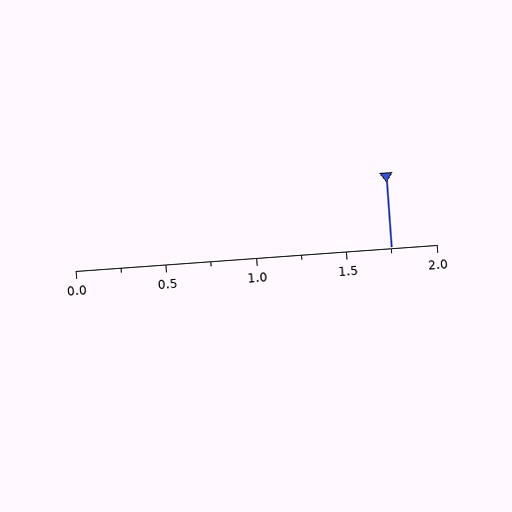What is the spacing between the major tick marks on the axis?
The major ticks are spaced 0.5 apart.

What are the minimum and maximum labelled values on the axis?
The axis runs from 0.0 to 2.0.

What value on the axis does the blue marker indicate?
The marker indicates approximately 1.75.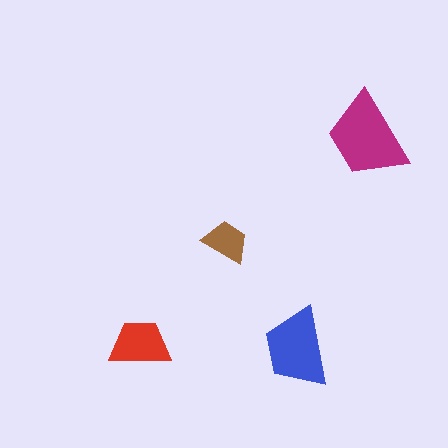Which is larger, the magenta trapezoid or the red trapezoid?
The magenta one.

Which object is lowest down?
The blue trapezoid is bottommost.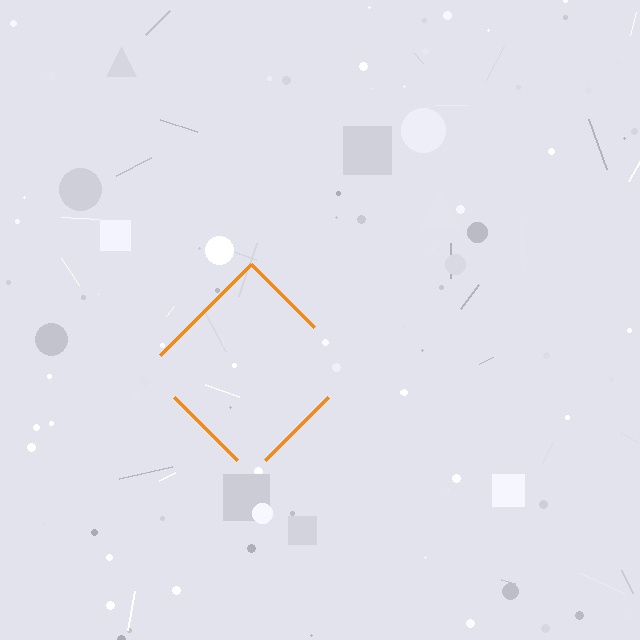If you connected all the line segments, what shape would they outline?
They would outline a diamond.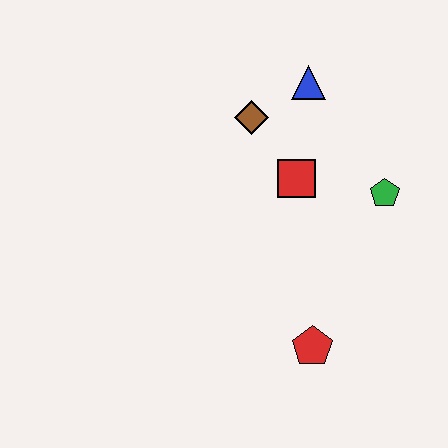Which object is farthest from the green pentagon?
The red pentagon is farthest from the green pentagon.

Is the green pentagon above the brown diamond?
No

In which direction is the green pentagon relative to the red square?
The green pentagon is to the right of the red square.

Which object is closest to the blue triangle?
The brown diamond is closest to the blue triangle.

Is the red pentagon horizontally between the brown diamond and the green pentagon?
Yes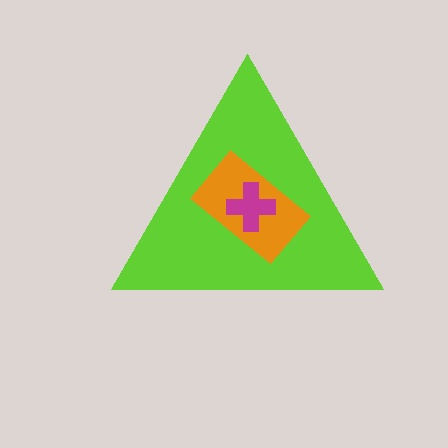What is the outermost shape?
The lime triangle.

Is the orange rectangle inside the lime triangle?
Yes.